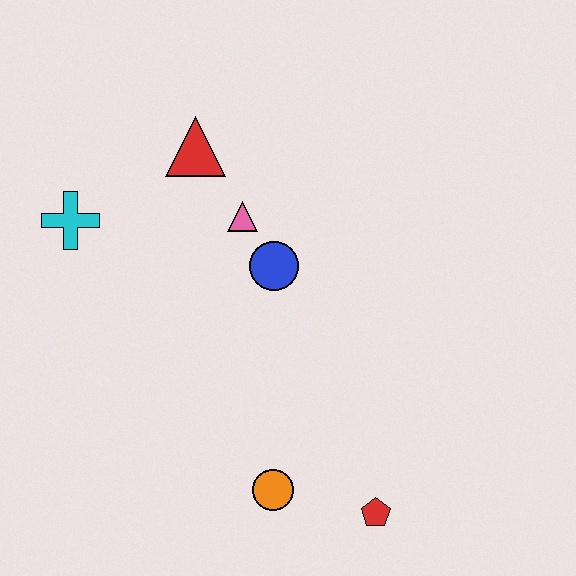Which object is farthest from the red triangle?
The red pentagon is farthest from the red triangle.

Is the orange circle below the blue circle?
Yes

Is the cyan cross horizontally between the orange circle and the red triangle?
No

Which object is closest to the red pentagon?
The orange circle is closest to the red pentagon.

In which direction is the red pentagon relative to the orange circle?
The red pentagon is to the right of the orange circle.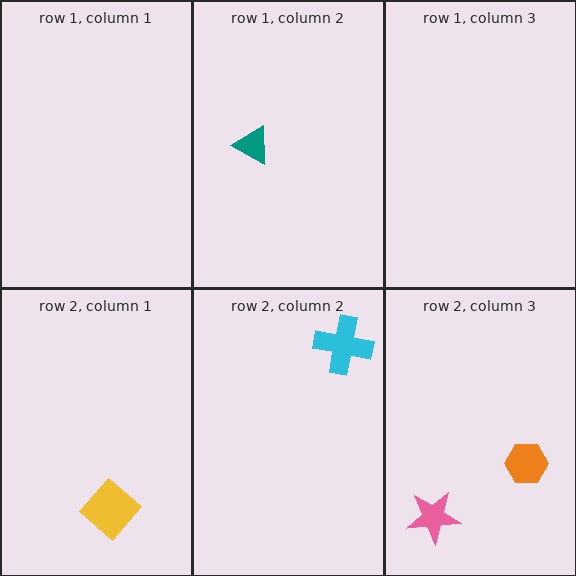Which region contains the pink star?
The row 2, column 3 region.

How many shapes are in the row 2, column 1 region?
1.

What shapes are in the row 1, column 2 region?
The teal triangle.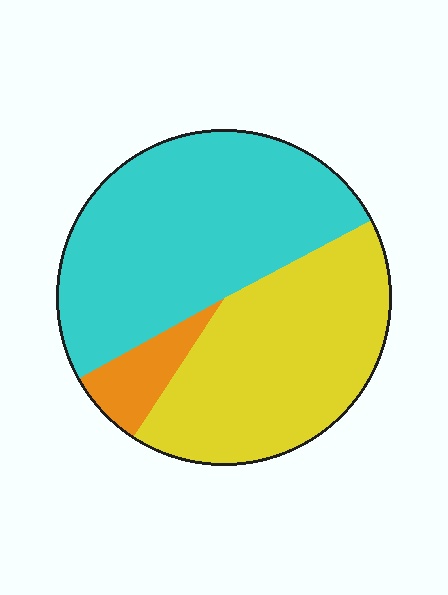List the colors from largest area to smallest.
From largest to smallest: cyan, yellow, orange.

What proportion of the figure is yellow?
Yellow takes up between a quarter and a half of the figure.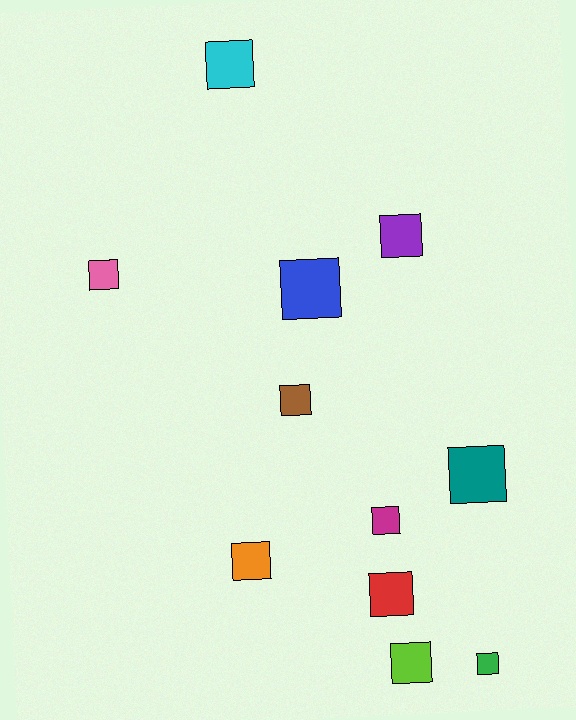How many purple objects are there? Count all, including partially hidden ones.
There is 1 purple object.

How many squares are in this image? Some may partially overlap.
There are 11 squares.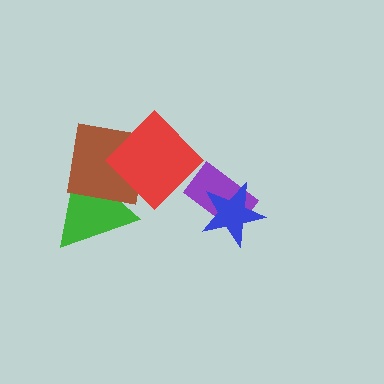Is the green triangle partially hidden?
Yes, it is partially covered by another shape.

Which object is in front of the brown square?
The red diamond is in front of the brown square.